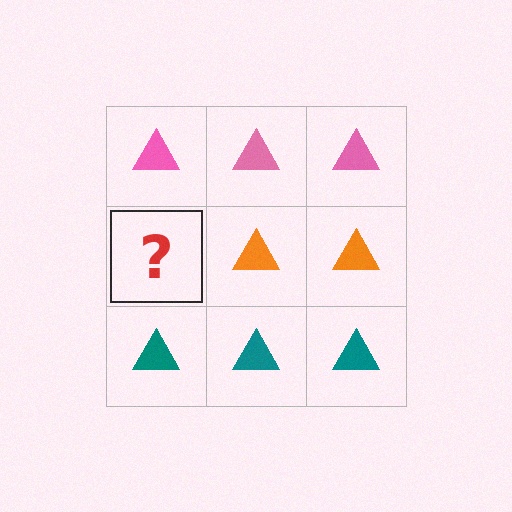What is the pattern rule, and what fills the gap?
The rule is that each row has a consistent color. The gap should be filled with an orange triangle.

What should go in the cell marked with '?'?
The missing cell should contain an orange triangle.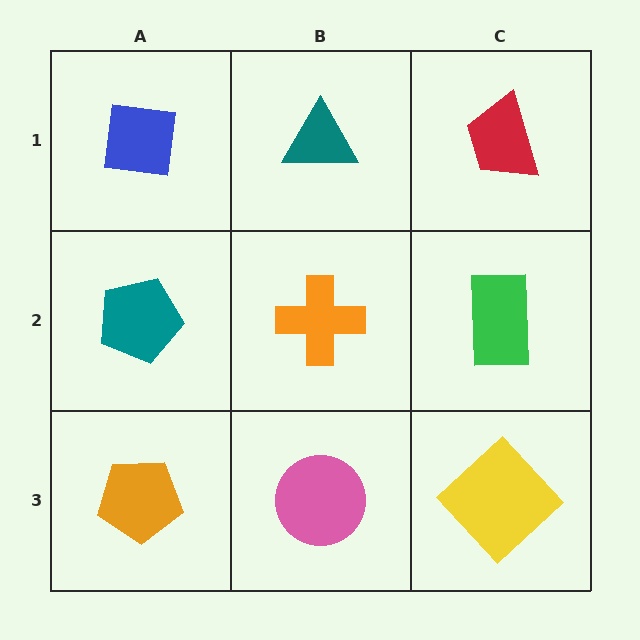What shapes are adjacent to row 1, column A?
A teal pentagon (row 2, column A), a teal triangle (row 1, column B).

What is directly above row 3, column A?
A teal pentagon.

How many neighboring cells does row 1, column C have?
2.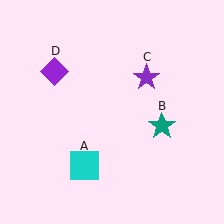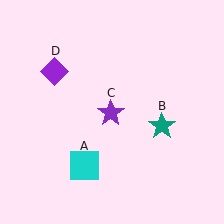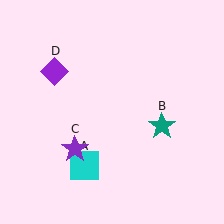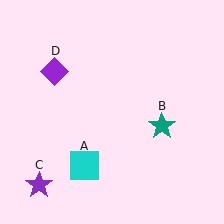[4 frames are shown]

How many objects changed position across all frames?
1 object changed position: purple star (object C).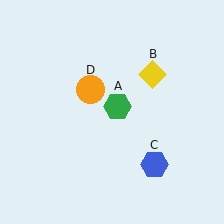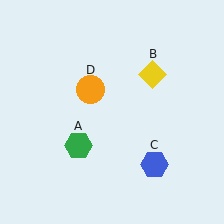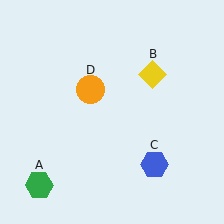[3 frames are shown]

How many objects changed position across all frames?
1 object changed position: green hexagon (object A).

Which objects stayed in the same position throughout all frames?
Yellow diamond (object B) and blue hexagon (object C) and orange circle (object D) remained stationary.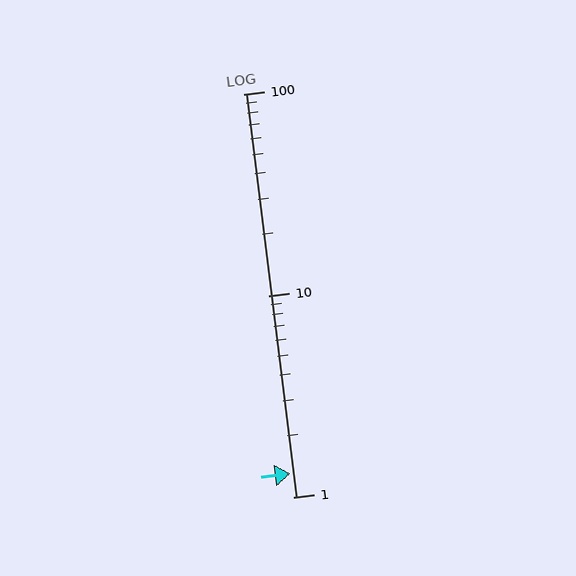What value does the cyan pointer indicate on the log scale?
The pointer indicates approximately 1.3.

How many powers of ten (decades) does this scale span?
The scale spans 2 decades, from 1 to 100.